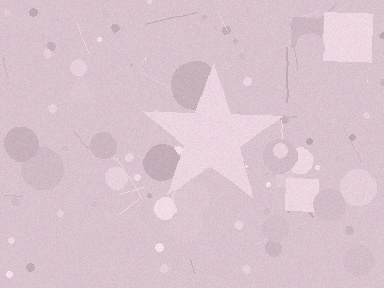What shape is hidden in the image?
A star is hidden in the image.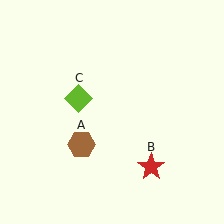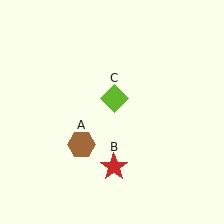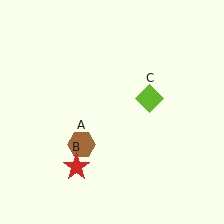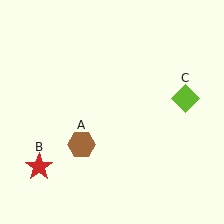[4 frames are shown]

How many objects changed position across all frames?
2 objects changed position: red star (object B), lime diamond (object C).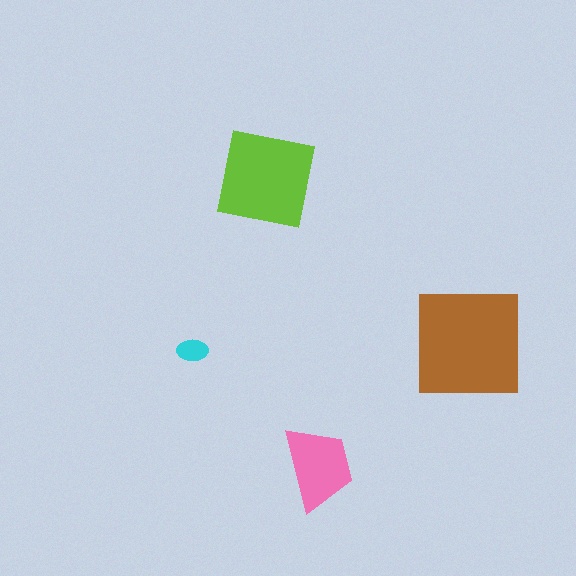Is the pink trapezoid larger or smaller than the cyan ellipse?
Larger.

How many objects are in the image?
There are 4 objects in the image.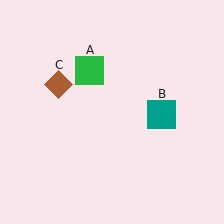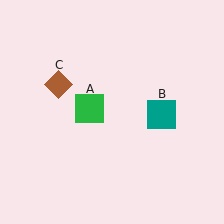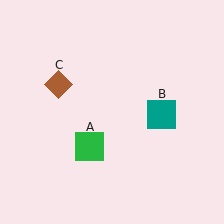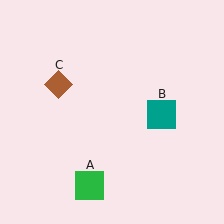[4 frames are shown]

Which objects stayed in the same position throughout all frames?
Teal square (object B) and brown diamond (object C) remained stationary.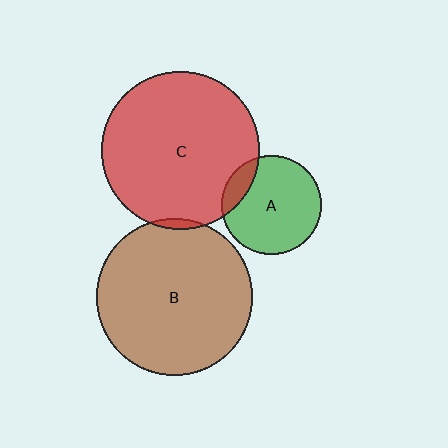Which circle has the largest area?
Circle C (red).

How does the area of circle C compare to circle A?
Approximately 2.5 times.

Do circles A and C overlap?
Yes.